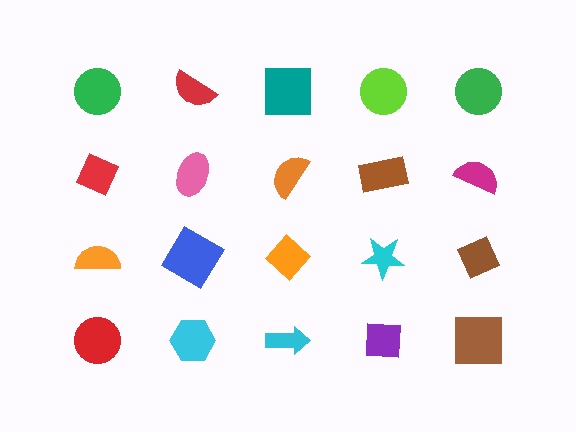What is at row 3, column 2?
A blue diamond.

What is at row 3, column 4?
A cyan star.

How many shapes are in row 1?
5 shapes.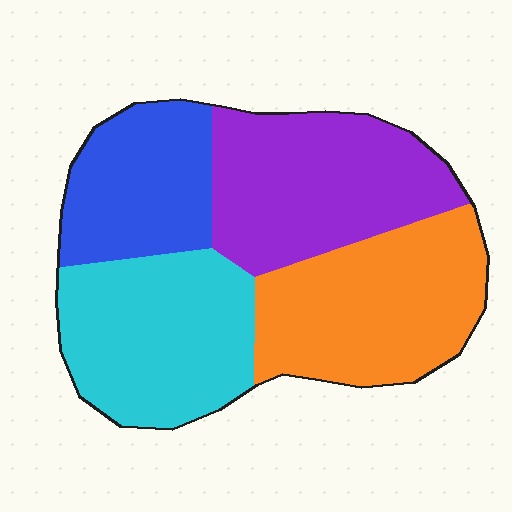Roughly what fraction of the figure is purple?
Purple covers 27% of the figure.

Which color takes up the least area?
Blue, at roughly 20%.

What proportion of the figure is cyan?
Cyan covers 26% of the figure.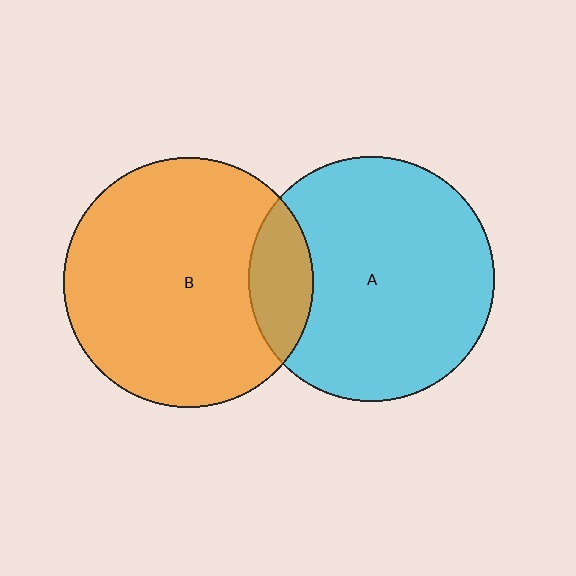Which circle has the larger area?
Circle B (orange).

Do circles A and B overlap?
Yes.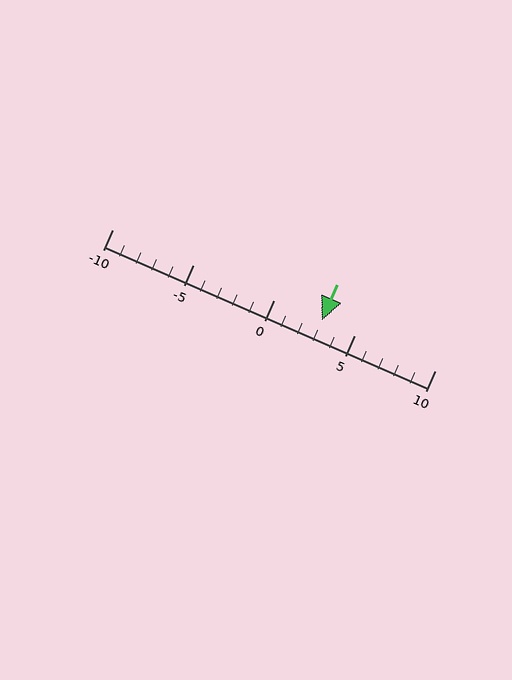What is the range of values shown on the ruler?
The ruler shows values from -10 to 10.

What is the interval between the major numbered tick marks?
The major tick marks are spaced 5 units apart.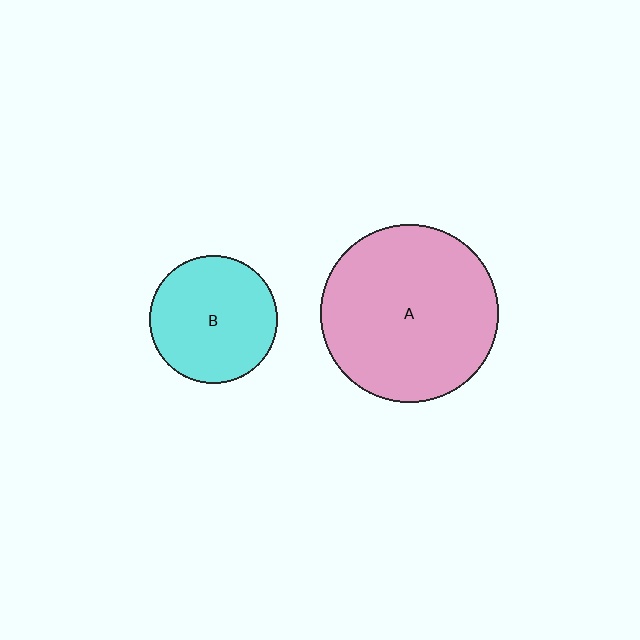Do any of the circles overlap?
No, none of the circles overlap.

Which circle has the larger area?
Circle A (pink).